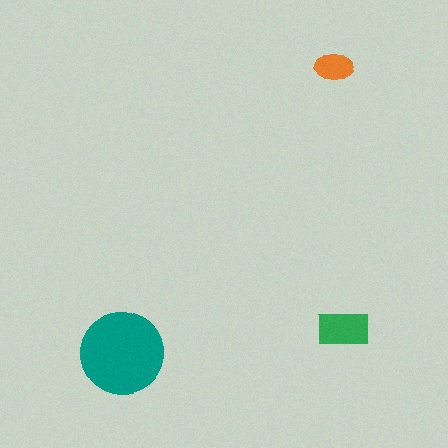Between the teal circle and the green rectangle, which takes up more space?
The teal circle.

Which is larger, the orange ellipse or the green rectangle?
The green rectangle.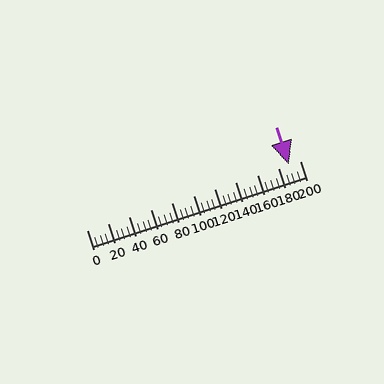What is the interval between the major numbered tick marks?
The major tick marks are spaced 20 units apart.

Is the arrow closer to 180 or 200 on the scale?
The arrow is closer to 200.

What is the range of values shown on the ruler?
The ruler shows values from 0 to 200.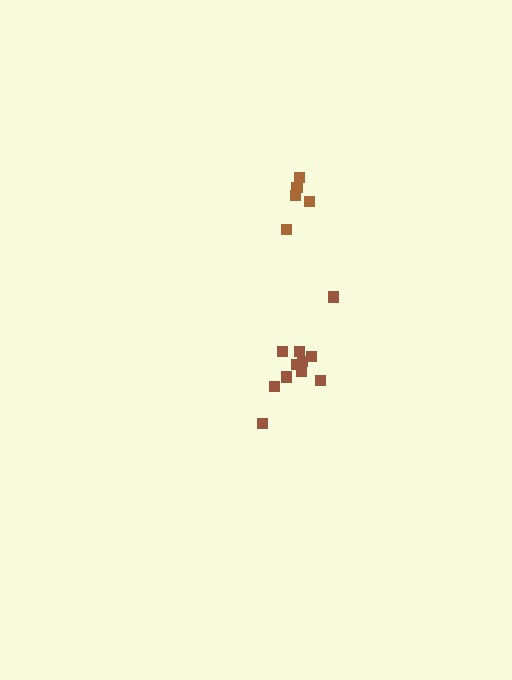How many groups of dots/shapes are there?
There are 2 groups.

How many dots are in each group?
Group 1: 5 dots, Group 2: 11 dots (16 total).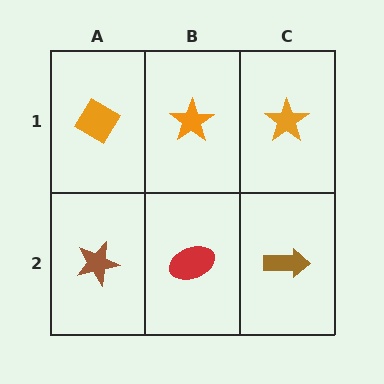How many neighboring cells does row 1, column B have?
3.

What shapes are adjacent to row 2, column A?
An orange diamond (row 1, column A), a red ellipse (row 2, column B).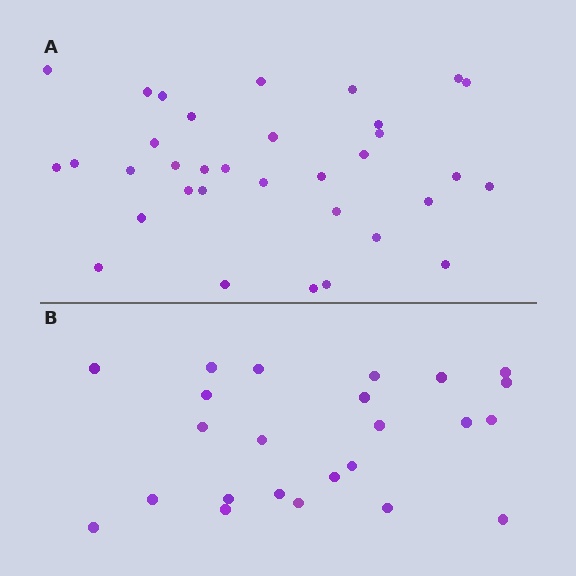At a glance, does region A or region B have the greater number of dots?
Region A (the top region) has more dots.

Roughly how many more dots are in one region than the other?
Region A has roughly 10 or so more dots than region B.